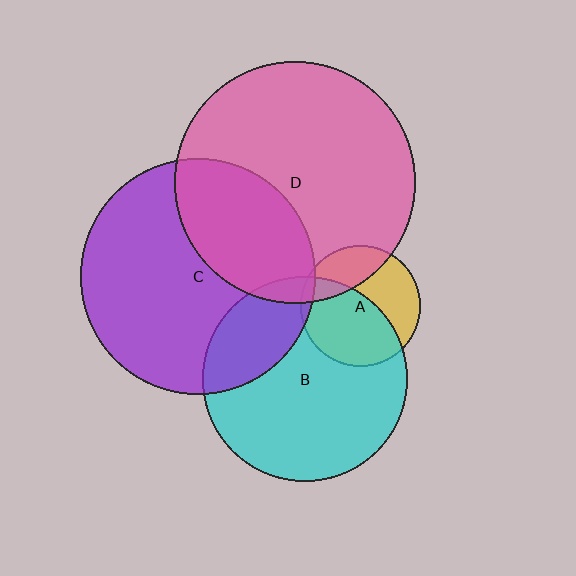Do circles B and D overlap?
Yes.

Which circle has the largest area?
Circle D (pink).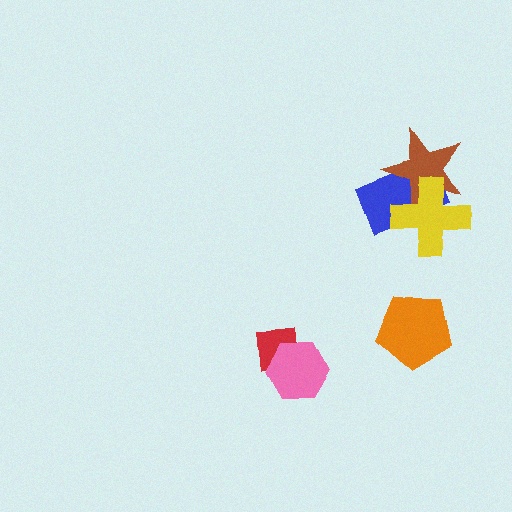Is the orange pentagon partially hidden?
No, no other shape covers it.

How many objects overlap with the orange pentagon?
0 objects overlap with the orange pentagon.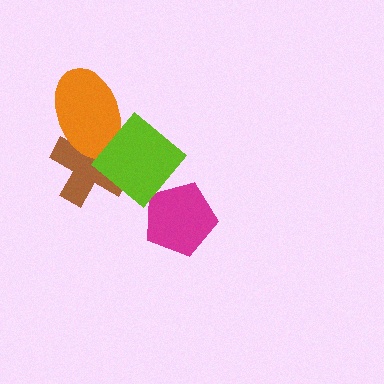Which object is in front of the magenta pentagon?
The lime diamond is in front of the magenta pentagon.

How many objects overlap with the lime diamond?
3 objects overlap with the lime diamond.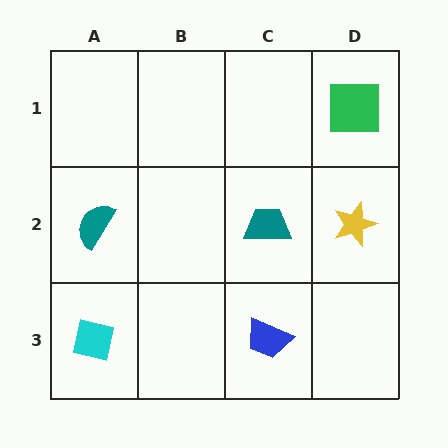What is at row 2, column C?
A teal trapezoid.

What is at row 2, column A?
A teal semicircle.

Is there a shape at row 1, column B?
No, that cell is empty.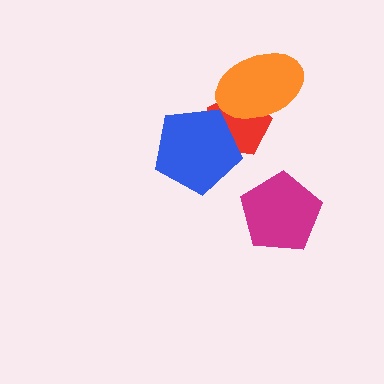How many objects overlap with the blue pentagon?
1 object overlaps with the blue pentagon.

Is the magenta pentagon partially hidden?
No, no other shape covers it.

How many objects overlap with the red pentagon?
2 objects overlap with the red pentagon.